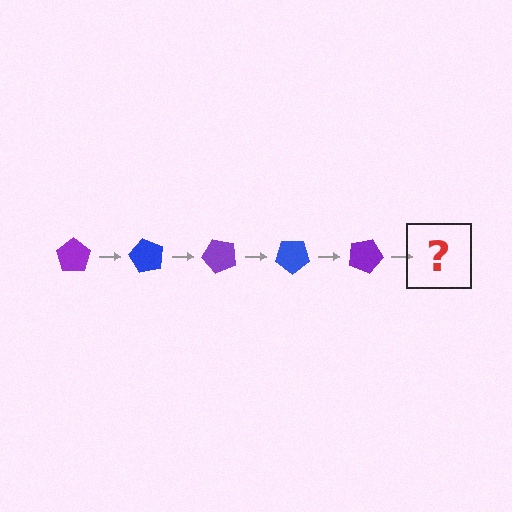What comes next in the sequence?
The next element should be a blue pentagon, rotated 300 degrees from the start.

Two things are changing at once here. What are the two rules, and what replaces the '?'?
The two rules are that it rotates 60 degrees each step and the color cycles through purple and blue. The '?' should be a blue pentagon, rotated 300 degrees from the start.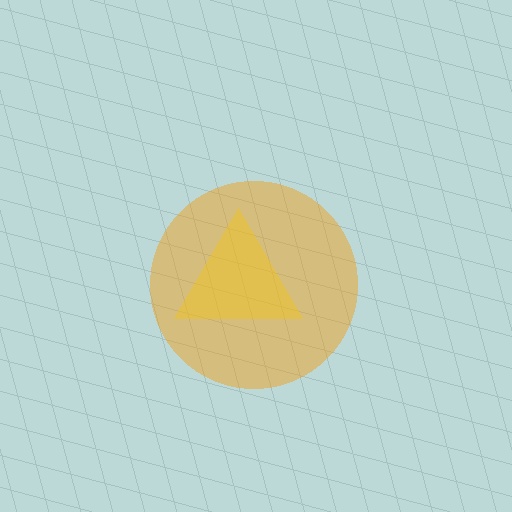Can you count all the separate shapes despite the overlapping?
Yes, there are 2 separate shapes.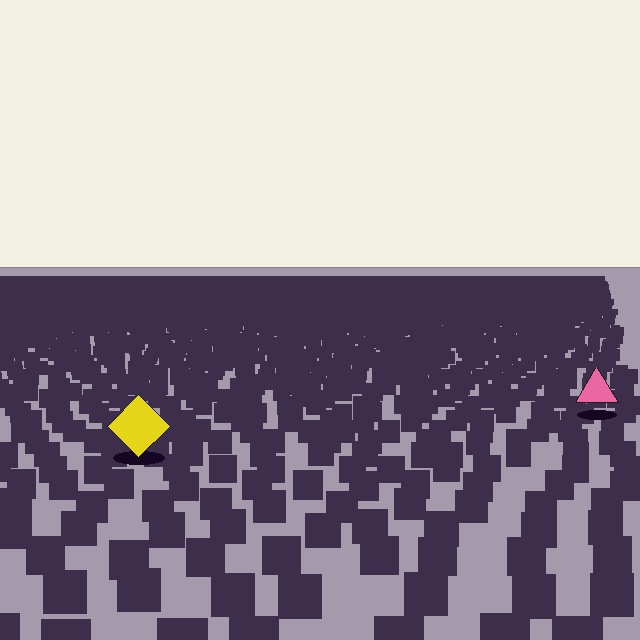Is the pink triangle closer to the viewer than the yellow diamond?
No. The yellow diamond is closer — you can tell from the texture gradient: the ground texture is coarser near it.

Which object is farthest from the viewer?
The pink triangle is farthest from the viewer. It appears smaller and the ground texture around it is denser.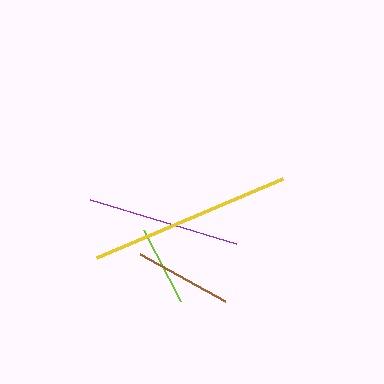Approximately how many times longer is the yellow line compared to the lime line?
The yellow line is approximately 2.5 times the length of the lime line.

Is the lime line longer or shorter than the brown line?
The brown line is longer than the lime line.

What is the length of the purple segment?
The purple segment is approximately 153 pixels long.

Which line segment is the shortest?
The lime line is the shortest at approximately 80 pixels.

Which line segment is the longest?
The yellow line is the longest at approximately 202 pixels.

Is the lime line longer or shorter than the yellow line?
The yellow line is longer than the lime line.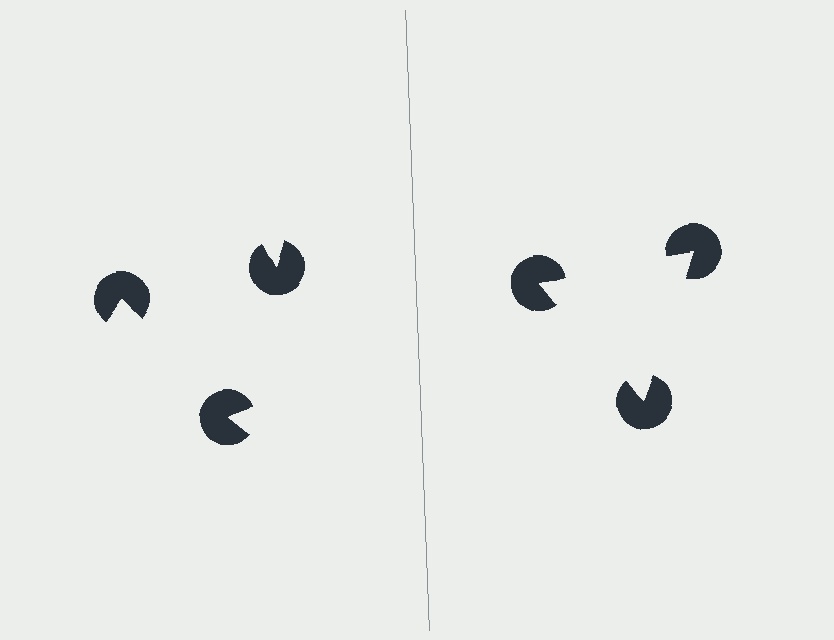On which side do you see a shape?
An illusory triangle appears on the right side. On the left side the wedge cuts are rotated, so no coherent shape forms.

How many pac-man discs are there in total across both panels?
6 — 3 on each side.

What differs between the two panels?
The pac-man discs are positioned identically on both sides; only the wedge orientations differ. On the right they align to a triangle; on the left they are misaligned.